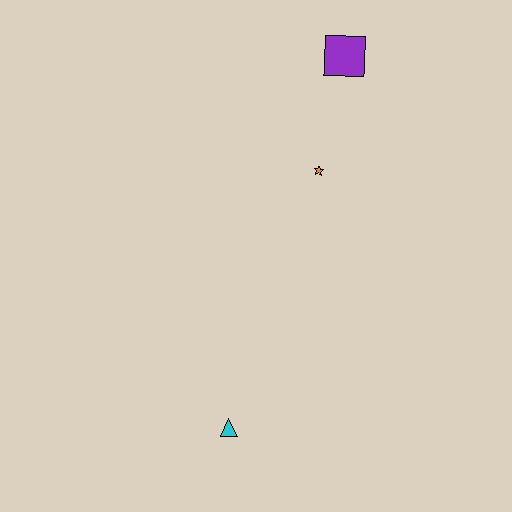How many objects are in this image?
There are 3 objects.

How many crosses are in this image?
There are no crosses.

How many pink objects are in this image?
There are no pink objects.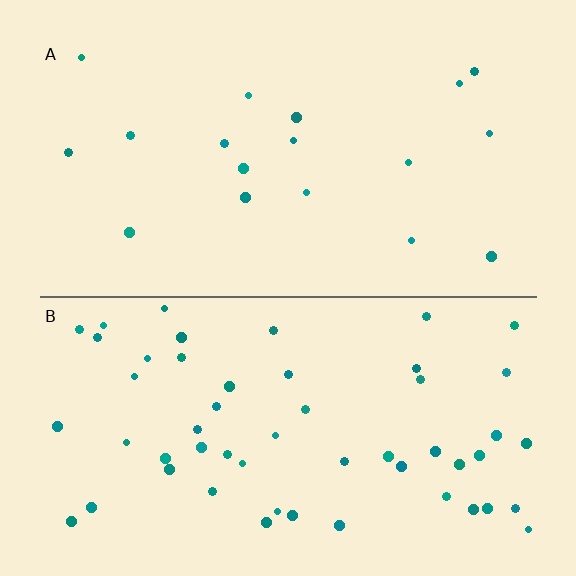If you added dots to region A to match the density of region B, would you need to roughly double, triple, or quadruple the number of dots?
Approximately triple.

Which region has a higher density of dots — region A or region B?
B (the bottom).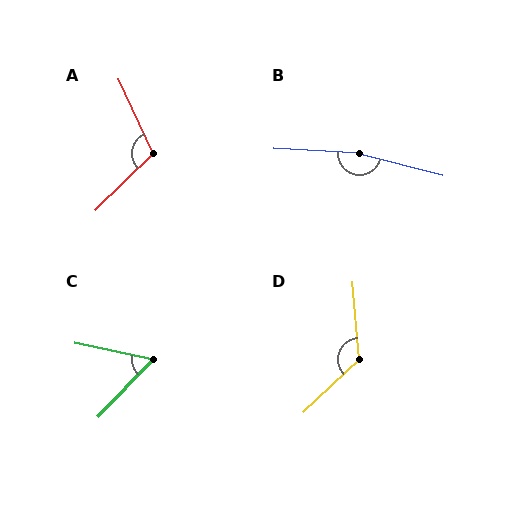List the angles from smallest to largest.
C (58°), A (110°), D (129°), B (169°).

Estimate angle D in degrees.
Approximately 129 degrees.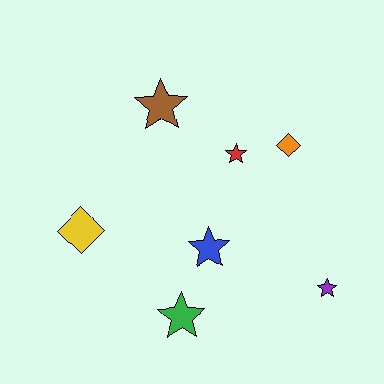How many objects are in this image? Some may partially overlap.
There are 7 objects.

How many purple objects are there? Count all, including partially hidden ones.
There is 1 purple object.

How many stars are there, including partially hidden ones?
There are 5 stars.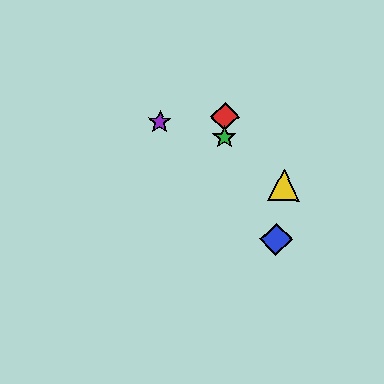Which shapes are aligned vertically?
The red diamond, the green star are aligned vertically.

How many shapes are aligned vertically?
2 shapes (the red diamond, the green star) are aligned vertically.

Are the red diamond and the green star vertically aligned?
Yes, both are at x≈225.